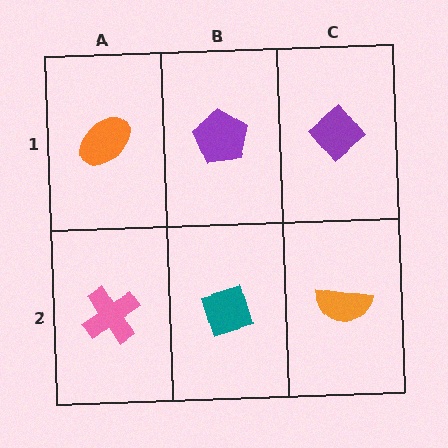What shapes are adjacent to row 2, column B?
A purple pentagon (row 1, column B), a pink cross (row 2, column A), an orange semicircle (row 2, column C).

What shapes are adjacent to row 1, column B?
A teal diamond (row 2, column B), an orange ellipse (row 1, column A), a purple diamond (row 1, column C).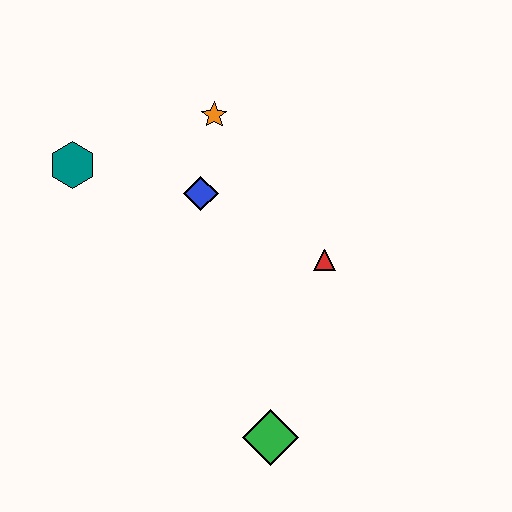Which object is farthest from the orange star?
The green diamond is farthest from the orange star.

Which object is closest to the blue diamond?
The orange star is closest to the blue diamond.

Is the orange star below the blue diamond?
No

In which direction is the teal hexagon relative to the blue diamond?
The teal hexagon is to the left of the blue diamond.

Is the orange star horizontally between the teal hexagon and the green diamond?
Yes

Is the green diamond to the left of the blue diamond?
No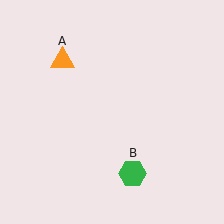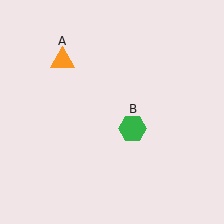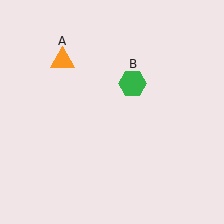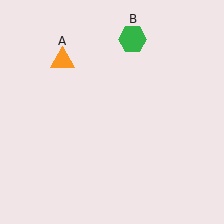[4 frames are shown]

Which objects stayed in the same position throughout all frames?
Orange triangle (object A) remained stationary.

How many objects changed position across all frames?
1 object changed position: green hexagon (object B).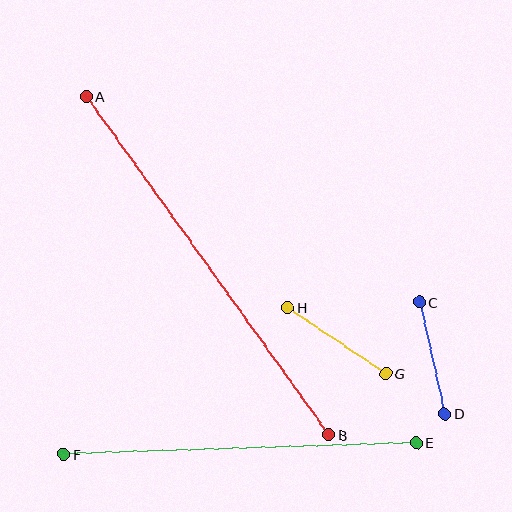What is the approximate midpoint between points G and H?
The midpoint is at approximately (337, 340) pixels.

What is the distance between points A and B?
The distance is approximately 416 pixels.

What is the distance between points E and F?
The distance is approximately 353 pixels.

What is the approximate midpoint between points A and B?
The midpoint is at approximately (208, 265) pixels.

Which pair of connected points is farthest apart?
Points A and B are farthest apart.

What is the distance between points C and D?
The distance is approximately 114 pixels.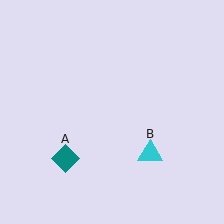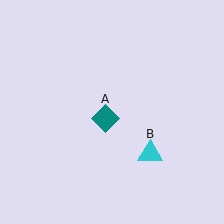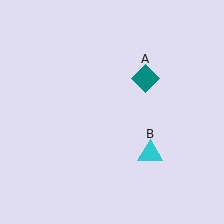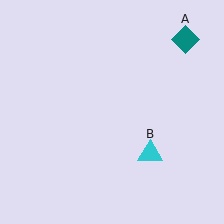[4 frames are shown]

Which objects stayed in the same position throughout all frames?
Cyan triangle (object B) remained stationary.